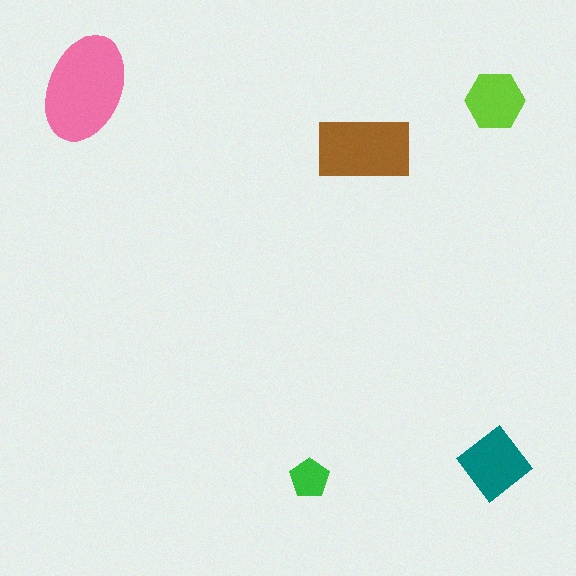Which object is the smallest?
The green pentagon.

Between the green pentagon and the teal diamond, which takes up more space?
The teal diamond.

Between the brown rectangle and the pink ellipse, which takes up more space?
The pink ellipse.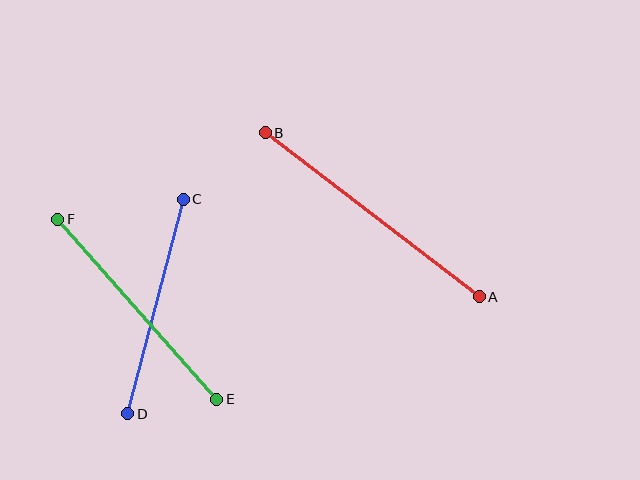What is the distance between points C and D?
The distance is approximately 222 pixels.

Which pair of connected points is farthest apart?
Points A and B are farthest apart.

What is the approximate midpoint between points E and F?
The midpoint is at approximately (137, 309) pixels.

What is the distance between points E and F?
The distance is approximately 240 pixels.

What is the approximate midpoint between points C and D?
The midpoint is at approximately (156, 306) pixels.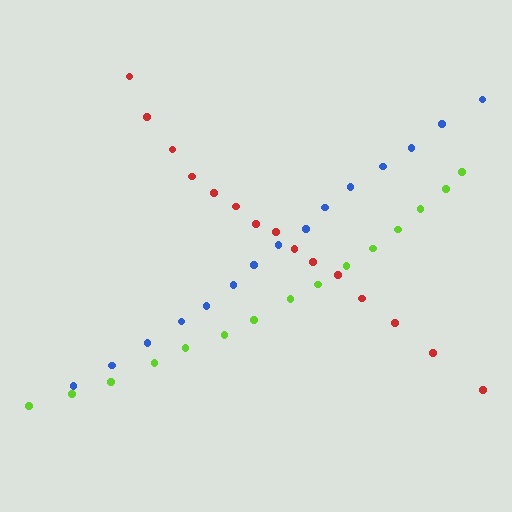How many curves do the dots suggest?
There are 3 distinct paths.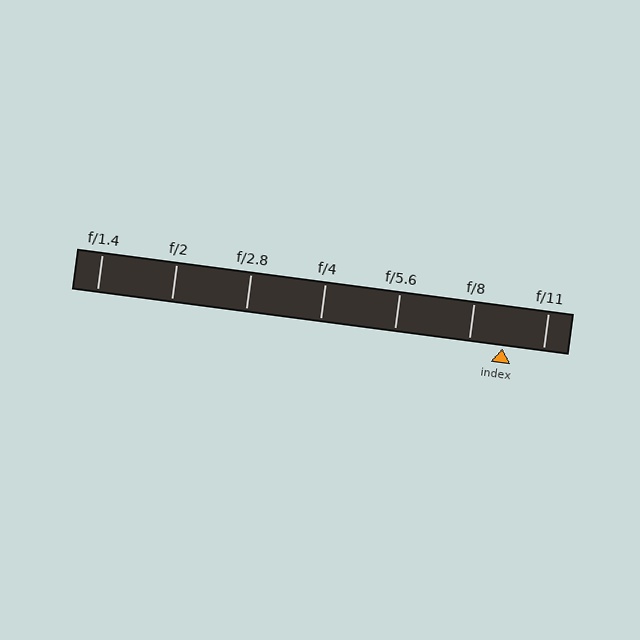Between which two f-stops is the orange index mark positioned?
The index mark is between f/8 and f/11.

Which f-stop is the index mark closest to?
The index mark is closest to f/8.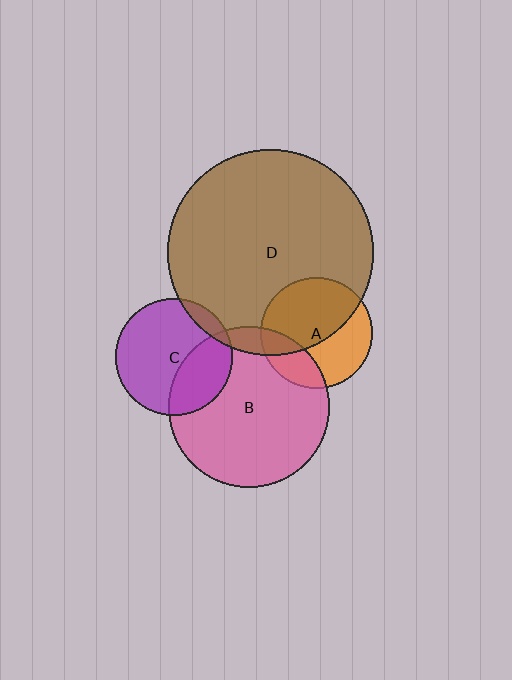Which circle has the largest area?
Circle D (brown).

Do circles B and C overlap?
Yes.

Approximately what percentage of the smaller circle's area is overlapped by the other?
Approximately 35%.